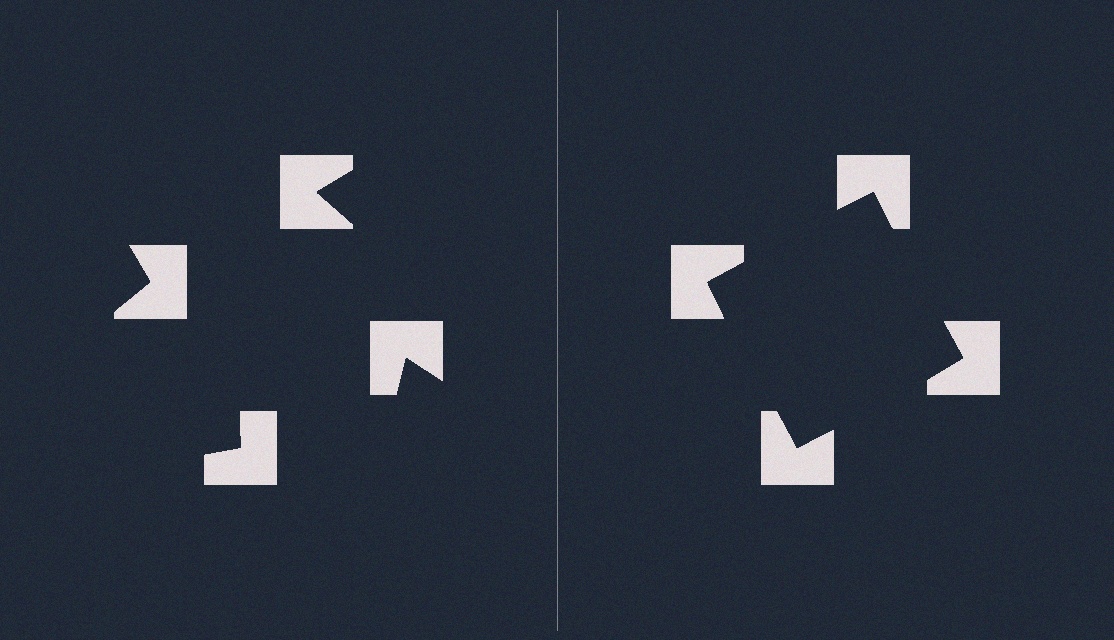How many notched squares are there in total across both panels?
8 — 4 on each side.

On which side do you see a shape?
An illusory square appears on the right side. On the left side the wedge cuts are rotated, so no coherent shape forms.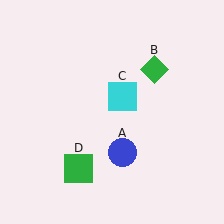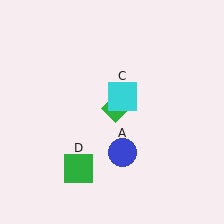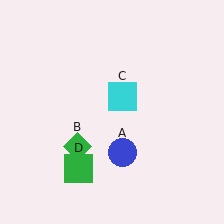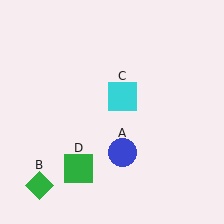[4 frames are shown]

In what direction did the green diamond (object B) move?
The green diamond (object B) moved down and to the left.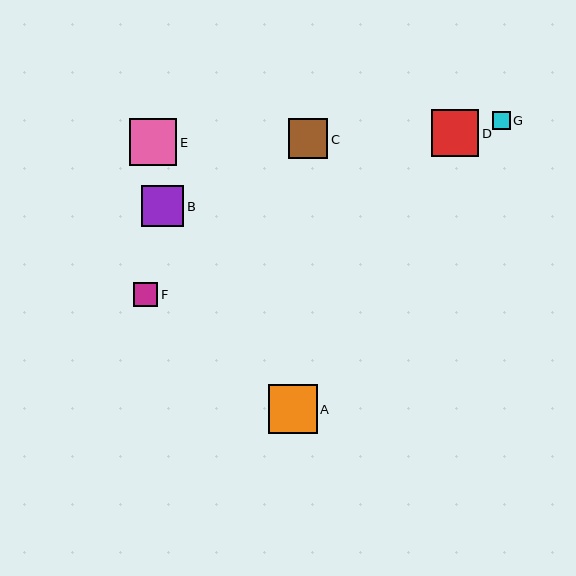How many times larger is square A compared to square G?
Square A is approximately 2.8 times the size of square G.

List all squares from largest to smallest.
From largest to smallest: A, D, E, B, C, F, G.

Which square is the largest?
Square A is the largest with a size of approximately 49 pixels.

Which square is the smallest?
Square G is the smallest with a size of approximately 18 pixels.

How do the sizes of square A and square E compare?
Square A and square E are approximately the same size.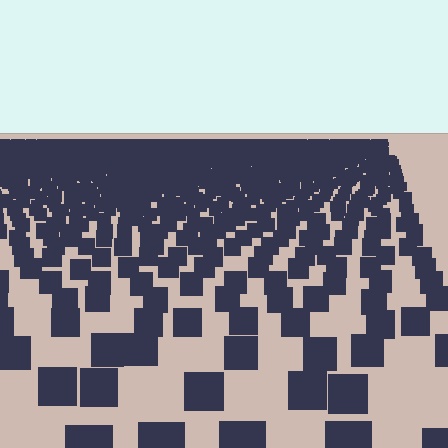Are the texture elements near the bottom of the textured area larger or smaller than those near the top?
Larger. Near the bottom, elements are closer to the viewer and appear at a bigger on-screen size.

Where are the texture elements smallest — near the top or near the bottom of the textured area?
Near the top.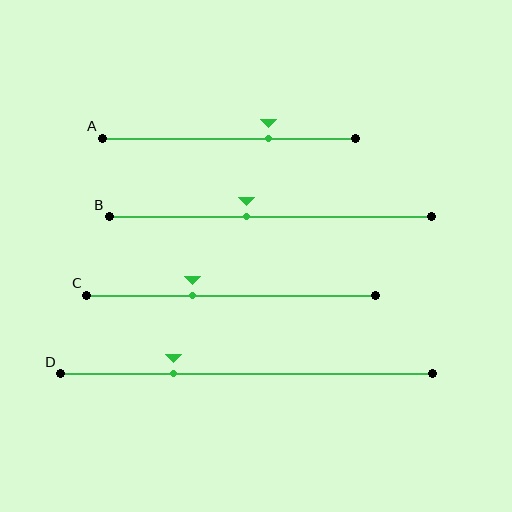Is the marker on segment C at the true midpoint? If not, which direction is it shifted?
No, the marker on segment C is shifted to the left by about 13% of the segment length.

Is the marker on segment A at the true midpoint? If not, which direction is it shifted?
No, the marker on segment A is shifted to the right by about 16% of the segment length.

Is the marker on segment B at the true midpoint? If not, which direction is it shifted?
No, the marker on segment B is shifted to the left by about 7% of the segment length.